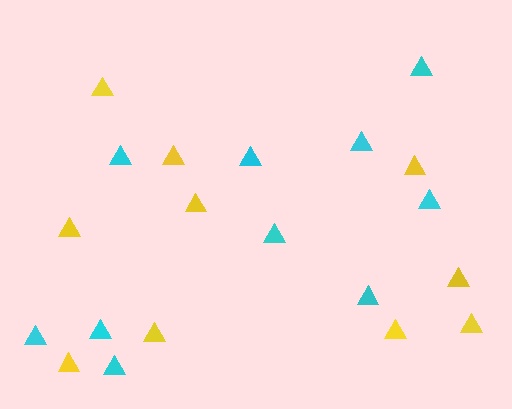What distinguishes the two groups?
There are 2 groups: one group of yellow triangles (10) and one group of cyan triangles (10).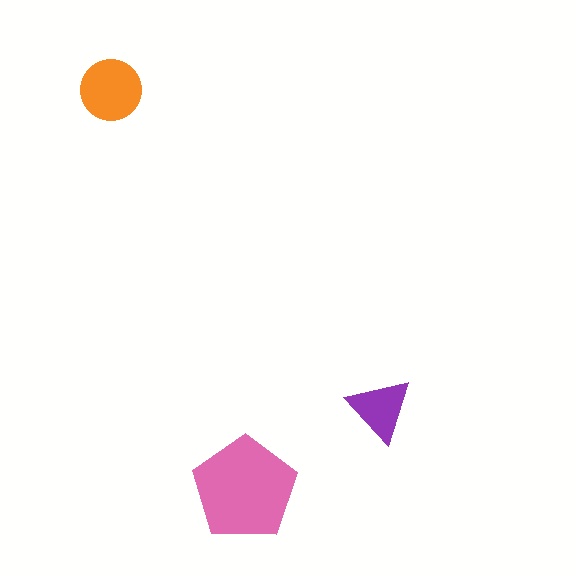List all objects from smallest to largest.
The purple triangle, the orange circle, the pink pentagon.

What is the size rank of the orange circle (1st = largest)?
2nd.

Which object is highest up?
The orange circle is topmost.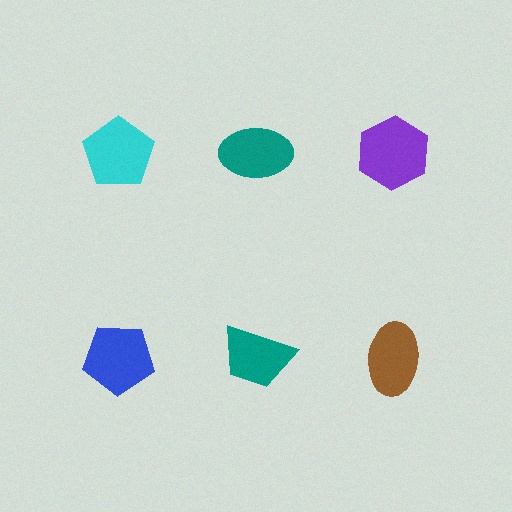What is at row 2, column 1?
A blue pentagon.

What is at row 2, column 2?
A teal trapezoid.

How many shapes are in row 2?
3 shapes.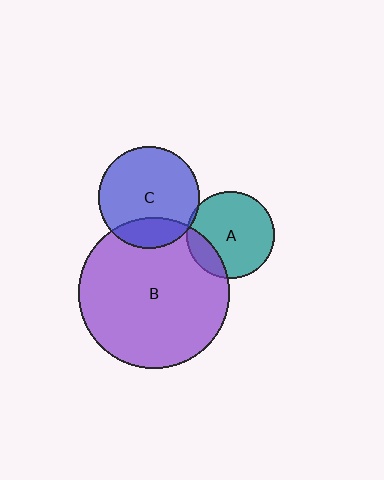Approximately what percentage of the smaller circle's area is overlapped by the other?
Approximately 5%.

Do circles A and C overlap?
Yes.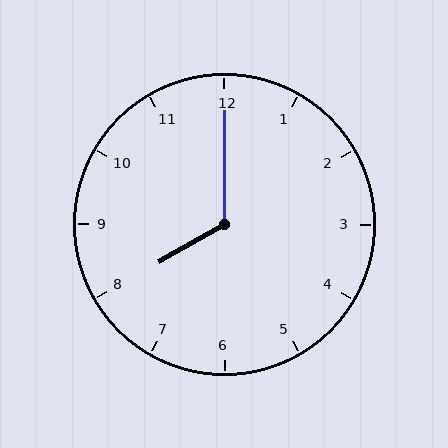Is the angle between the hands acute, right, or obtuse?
It is obtuse.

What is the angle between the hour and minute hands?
Approximately 120 degrees.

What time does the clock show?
8:00.